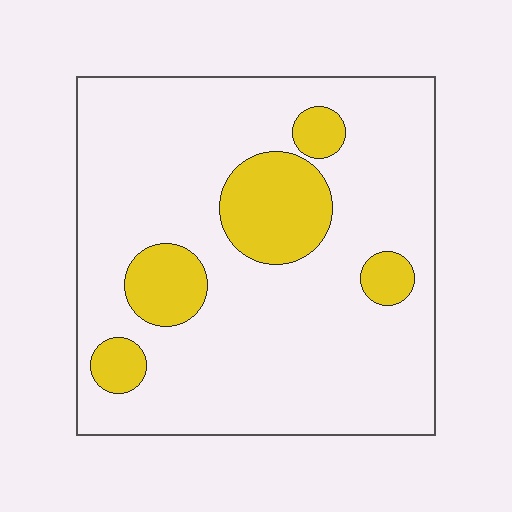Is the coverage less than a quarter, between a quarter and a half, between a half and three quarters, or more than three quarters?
Less than a quarter.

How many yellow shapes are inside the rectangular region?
5.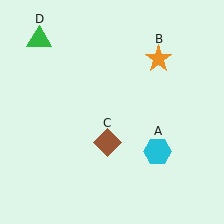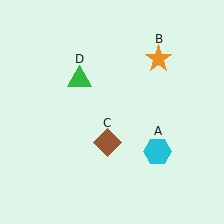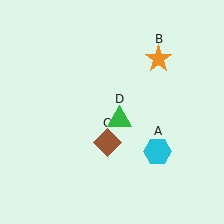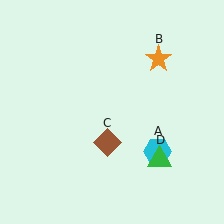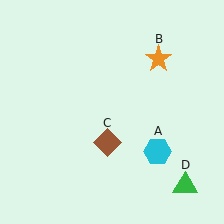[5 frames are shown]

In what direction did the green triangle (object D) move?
The green triangle (object D) moved down and to the right.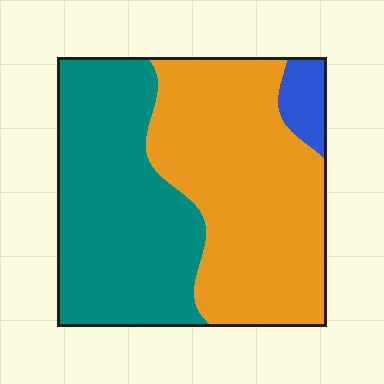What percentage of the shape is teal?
Teal takes up between a quarter and a half of the shape.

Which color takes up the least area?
Blue, at roughly 5%.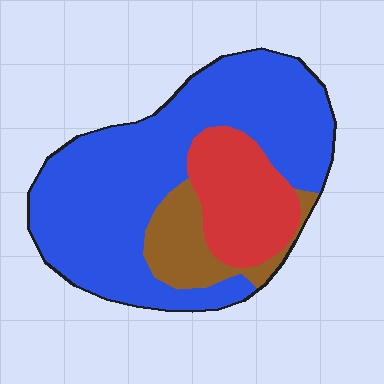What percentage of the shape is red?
Red covers around 20% of the shape.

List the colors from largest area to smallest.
From largest to smallest: blue, red, brown.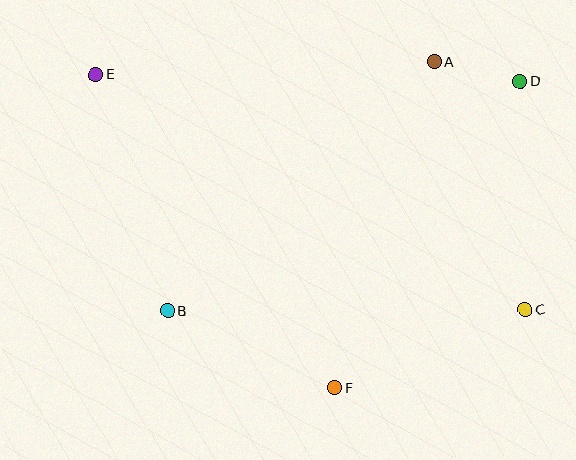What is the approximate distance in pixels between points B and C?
The distance between B and C is approximately 358 pixels.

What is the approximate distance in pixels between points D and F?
The distance between D and F is approximately 359 pixels.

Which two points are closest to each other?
Points A and D are closest to each other.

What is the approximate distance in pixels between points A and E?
The distance between A and E is approximately 338 pixels.